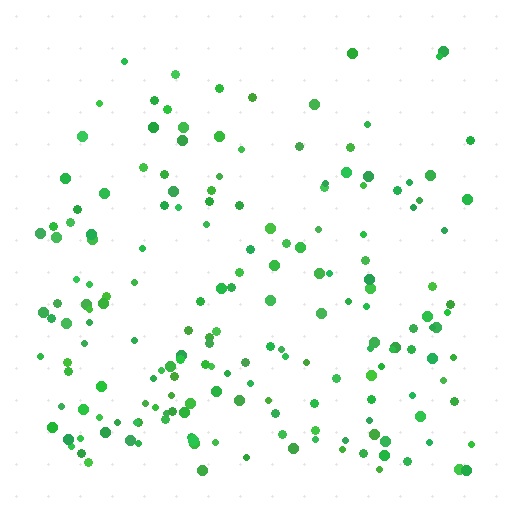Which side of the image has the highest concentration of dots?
The bottom.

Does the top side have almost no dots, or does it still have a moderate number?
Still a moderate number, just noticeably fewer than the bottom.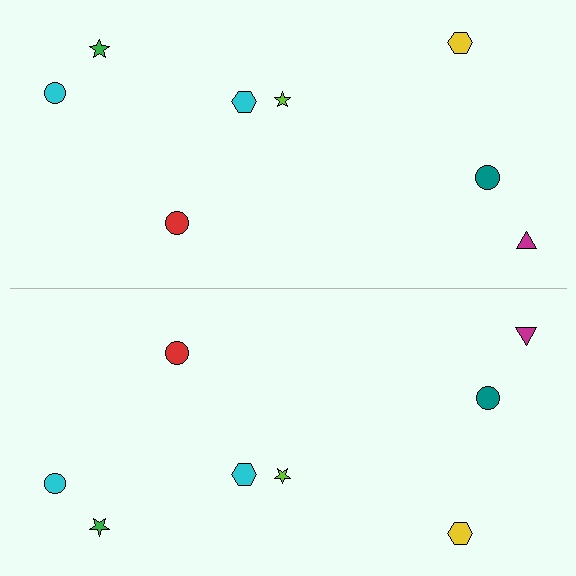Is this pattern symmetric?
Yes, this pattern has bilateral (reflection) symmetry.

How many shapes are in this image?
There are 16 shapes in this image.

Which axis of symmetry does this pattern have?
The pattern has a horizontal axis of symmetry running through the center of the image.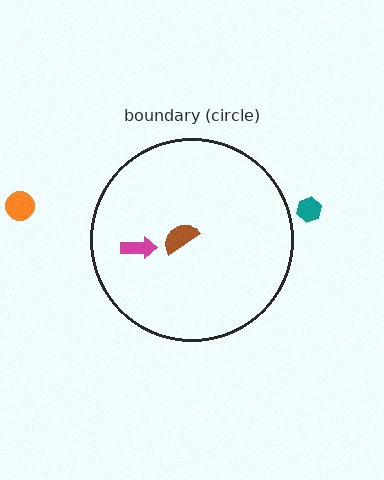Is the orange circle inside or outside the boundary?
Outside.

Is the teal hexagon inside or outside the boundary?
Outside.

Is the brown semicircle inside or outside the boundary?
Inside.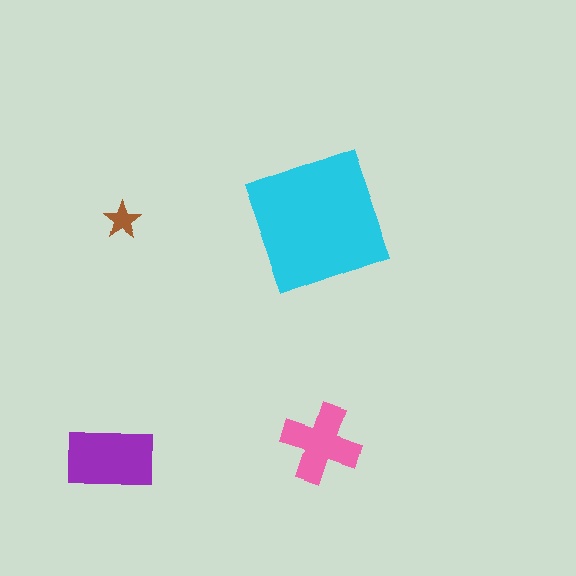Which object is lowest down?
The purple rectangle is bottommost.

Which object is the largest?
The cyan square.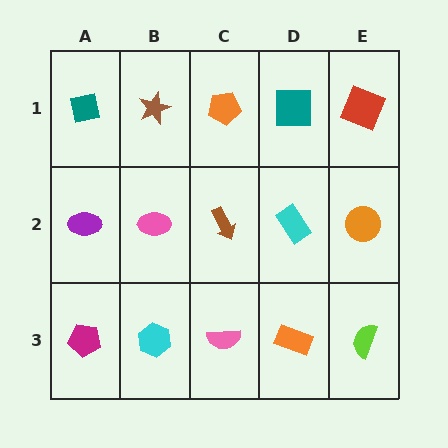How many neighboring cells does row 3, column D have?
3.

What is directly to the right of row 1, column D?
A red square.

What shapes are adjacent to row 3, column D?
A cyan rectangle (row 2, column D), a pink semicircle (row 3, column C), a lime semicircle (row 3, column E).